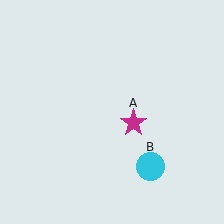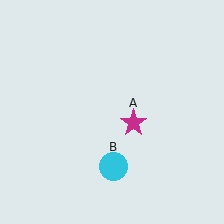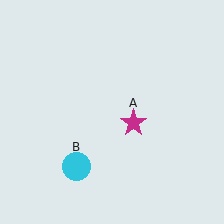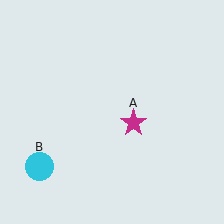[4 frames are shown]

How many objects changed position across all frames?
1 object changed position: cyan circle (object B).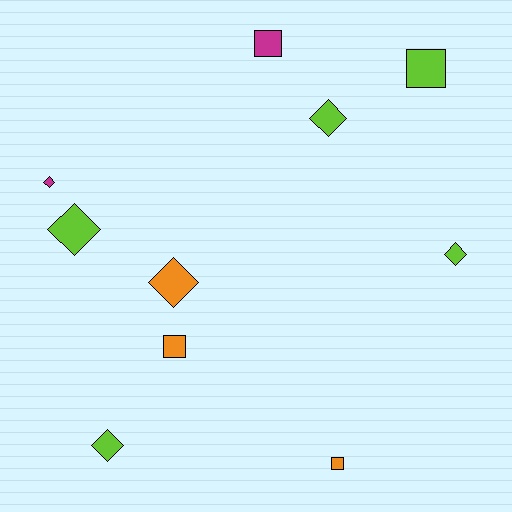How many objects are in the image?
There are 10 objects.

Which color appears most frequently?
Lime, with 5 objects.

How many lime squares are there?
There is 1 lime square.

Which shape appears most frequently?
Diamond, with 6 objects.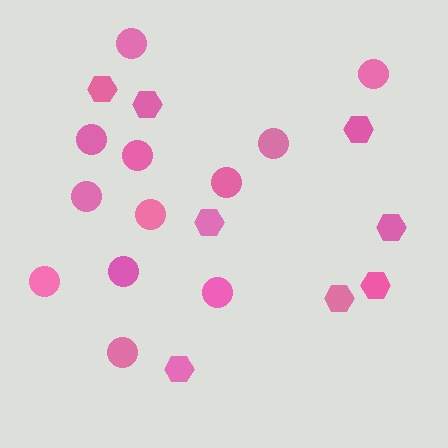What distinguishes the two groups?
There are 2 groups: one group of hexagons (8) and one group of circles (12).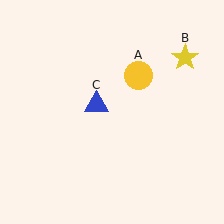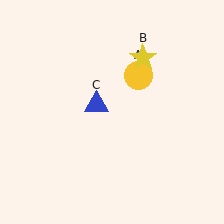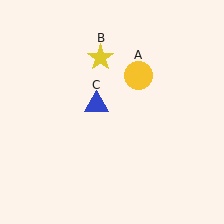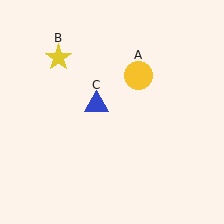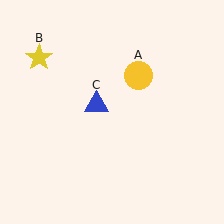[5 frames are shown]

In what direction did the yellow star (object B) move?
The yellow star (object B) moved left.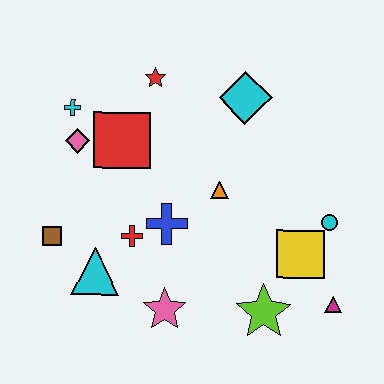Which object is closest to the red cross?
The blue cross is closest to the red cross.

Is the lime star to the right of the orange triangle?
Yes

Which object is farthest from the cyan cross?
The magenta triangle is farthest from the cyan cross.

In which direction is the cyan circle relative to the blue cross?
The cyan circle is to the right of the blue cross.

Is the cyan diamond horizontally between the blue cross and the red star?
No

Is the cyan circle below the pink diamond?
Yes